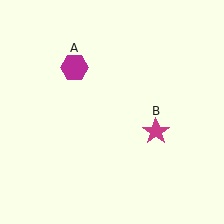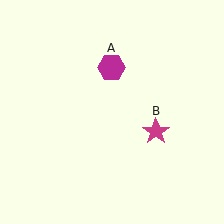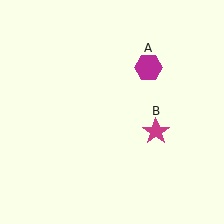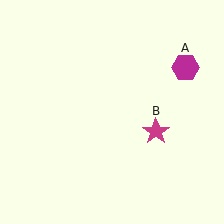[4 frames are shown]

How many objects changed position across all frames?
1 object changed position: magenta hexagon (object A).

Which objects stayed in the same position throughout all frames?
Magenta star (object B) remained stationary.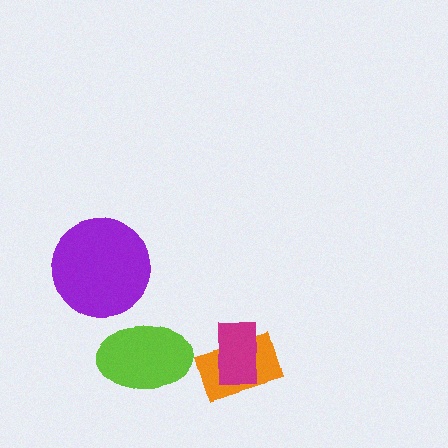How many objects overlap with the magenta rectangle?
1 object overlaps with the magenta rectangle.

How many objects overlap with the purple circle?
0 objects overlap with the purple circle.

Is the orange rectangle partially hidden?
Yes, it is partially covered by another shape.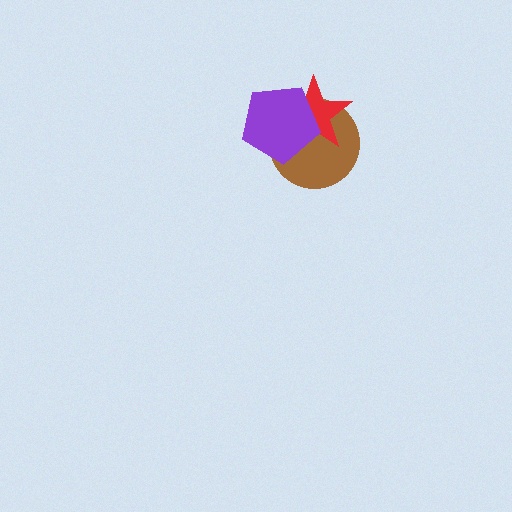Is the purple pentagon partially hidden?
No, no other shape covers it.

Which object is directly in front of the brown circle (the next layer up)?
The red star is directly in front of the brown circle.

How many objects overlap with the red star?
2 objects overlap with the red star.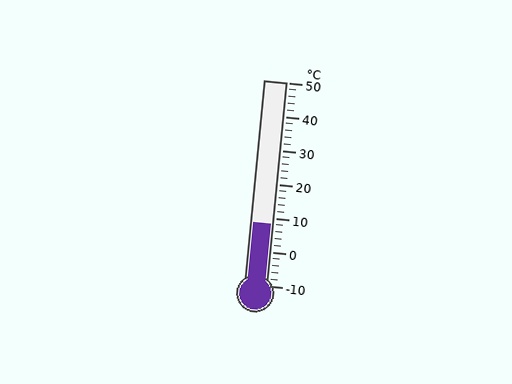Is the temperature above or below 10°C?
The temperature is below 10°C.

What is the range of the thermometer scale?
The thermometer scale ranges from -10°C to 50°C.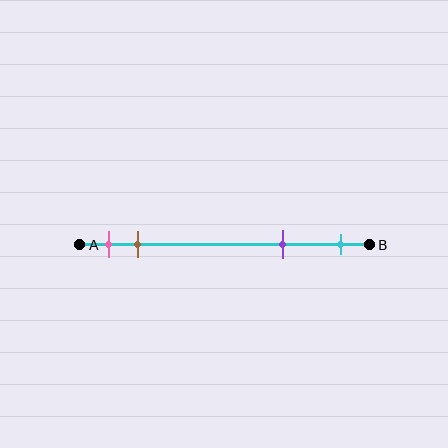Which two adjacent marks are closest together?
The pink and brown marks are the closest adjacent pair.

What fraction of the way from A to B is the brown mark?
The brown mark is approximately 20% (0.2) of the way from A to B.